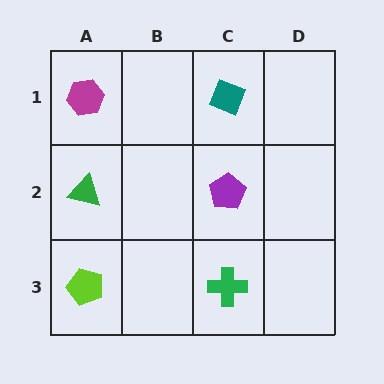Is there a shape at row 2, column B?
No, that cell is empty.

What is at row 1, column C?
A teal diamond.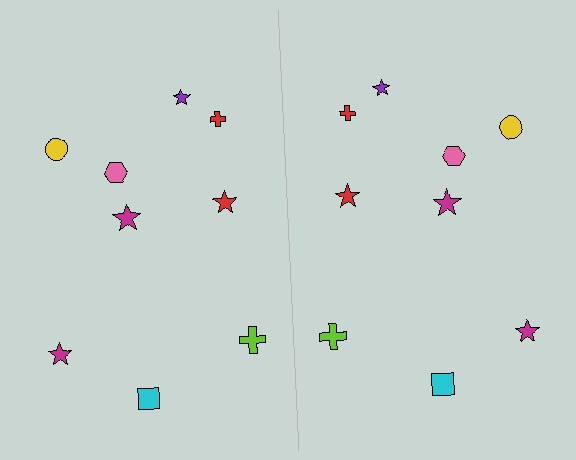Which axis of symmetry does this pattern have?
The pattern has a vertical axis of symmetry running through the center of the image.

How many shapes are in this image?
There are 18 shapes in this image.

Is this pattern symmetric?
Yes, this pattern has bilateral (reflection) symmetry.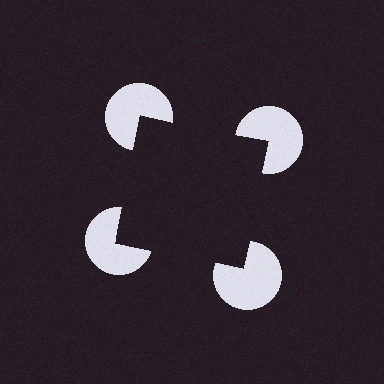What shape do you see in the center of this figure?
An illusory square — its edges are inferred from the aligned wedge cuts in the pac-man discs, not physically drawn.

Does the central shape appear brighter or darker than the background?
It typically appears slightly darker than the background, even though no actual brightness change is drawn.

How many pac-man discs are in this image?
There are 4 — one at each vertex of the illusory square.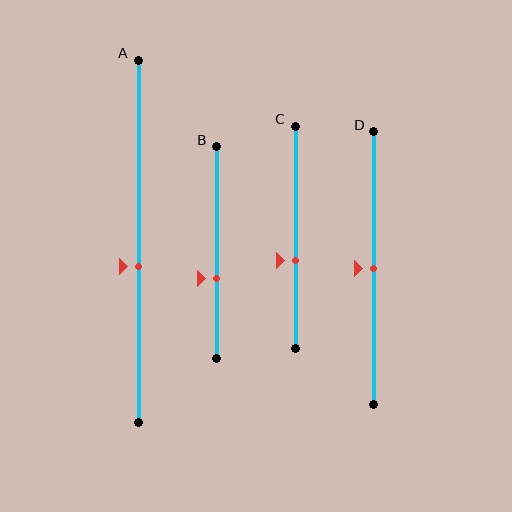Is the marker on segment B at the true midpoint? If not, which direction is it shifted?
No, the marker on segment B is shifted downward by about 12% of the segment length.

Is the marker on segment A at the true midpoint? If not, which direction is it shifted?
No, the marker on segment A is shifted downward by about 7% of the segment length.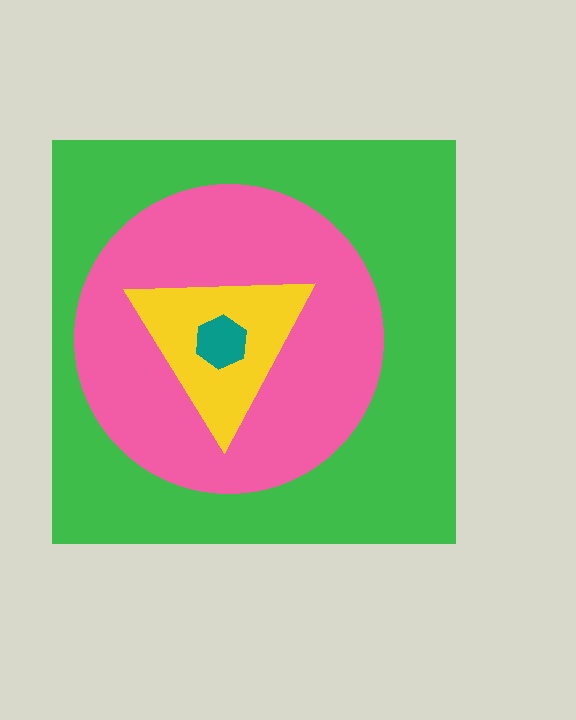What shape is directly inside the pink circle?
The yellow triangle.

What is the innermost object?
The teal hexagon.